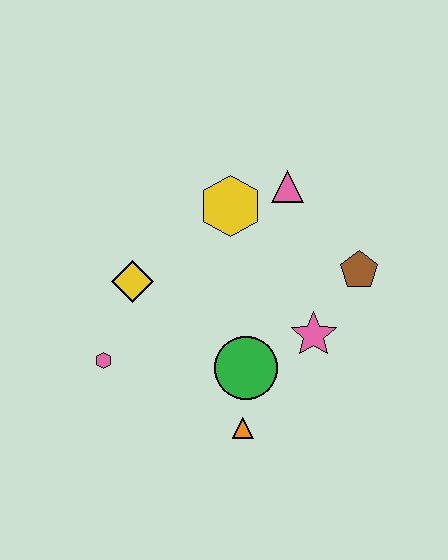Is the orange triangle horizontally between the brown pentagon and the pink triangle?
No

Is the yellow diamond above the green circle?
Yes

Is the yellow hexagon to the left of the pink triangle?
Yes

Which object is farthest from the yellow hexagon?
The orange triangle is farthest from the yellow hexagon.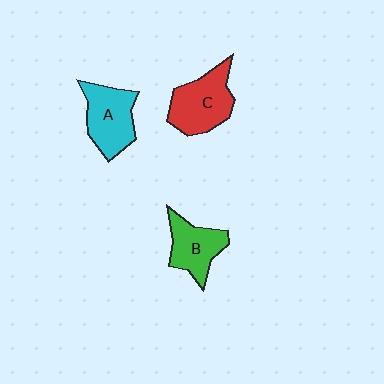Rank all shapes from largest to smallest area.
From largest to smallest: C (red), A (cyan), B (green).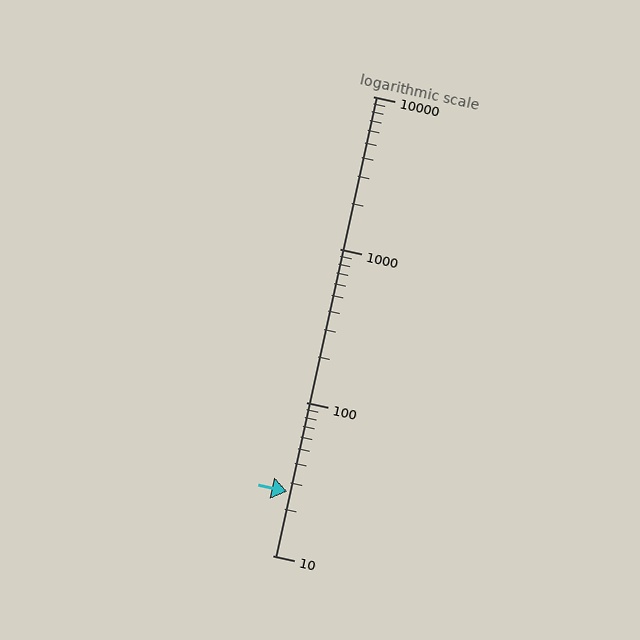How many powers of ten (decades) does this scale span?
The scale spans 3 decades, from 10 to 10000.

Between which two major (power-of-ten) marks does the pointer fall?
The pointer is between 10 and 100.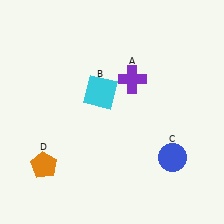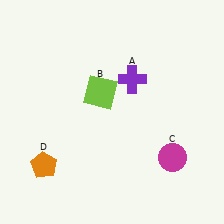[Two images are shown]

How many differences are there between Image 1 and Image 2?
There are 2 differences between the two images.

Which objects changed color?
B changed from cyan to lime. C changed from blue to magenta.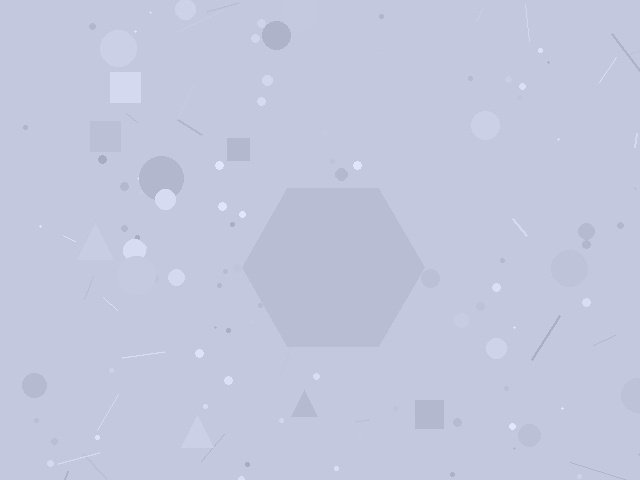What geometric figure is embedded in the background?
A hexagon is embedded in the background.